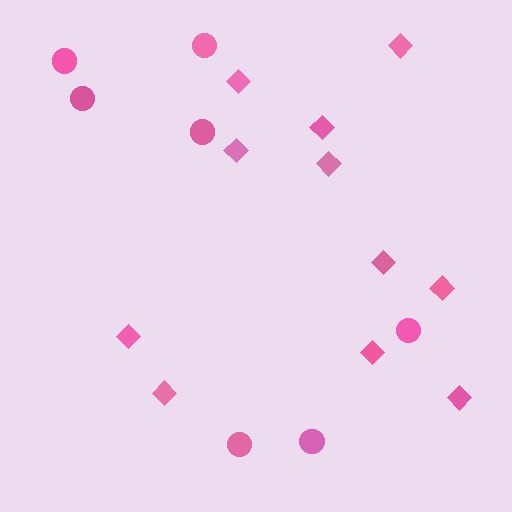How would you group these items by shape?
There are 2 groups: one group of circles (7) and one group of diamonds (11).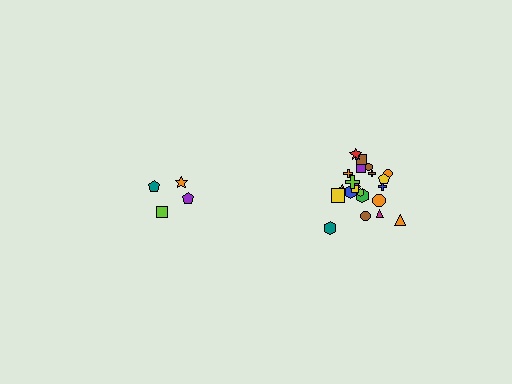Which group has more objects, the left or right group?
The right group.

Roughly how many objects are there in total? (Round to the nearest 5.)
Roughly 30 objects in total.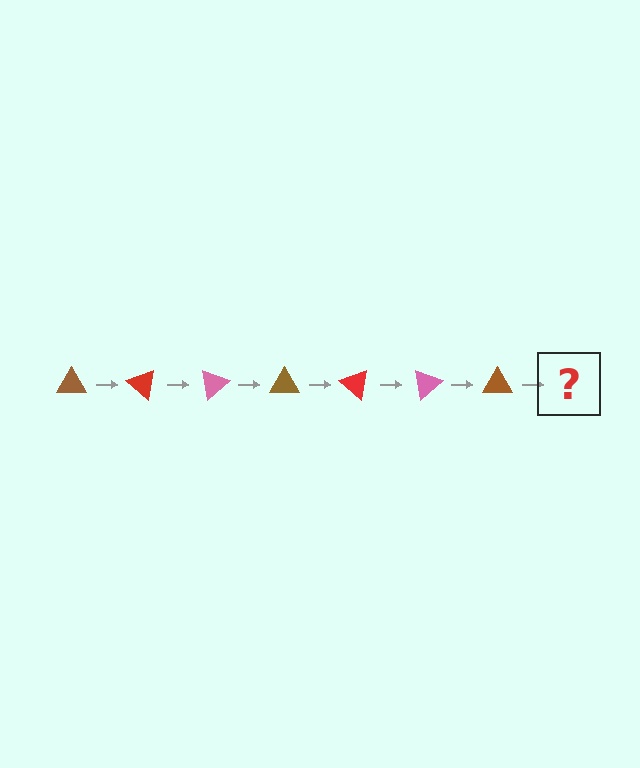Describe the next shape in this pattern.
It should be a red triangle, rotated 280 degrees from the start.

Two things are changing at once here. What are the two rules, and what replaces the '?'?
The two rules are that it rotates 40 degrees each step and the color cycles through brown, red, and pink. The '?' should be a red triangle, rotated 280 degrees from the start.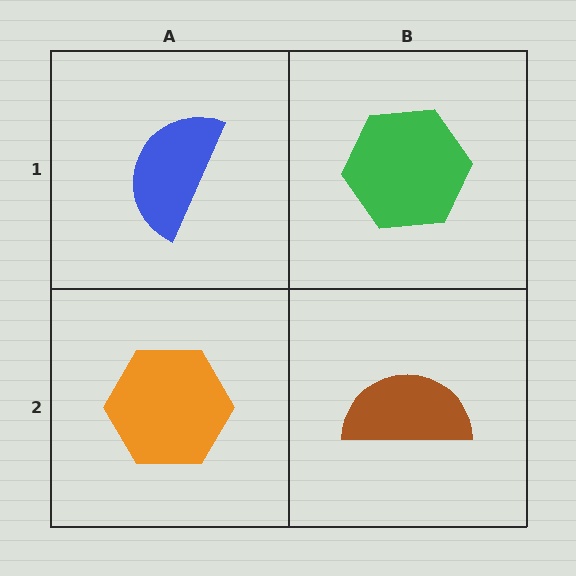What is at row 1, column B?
A green hexagon.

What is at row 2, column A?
An orange hexagon.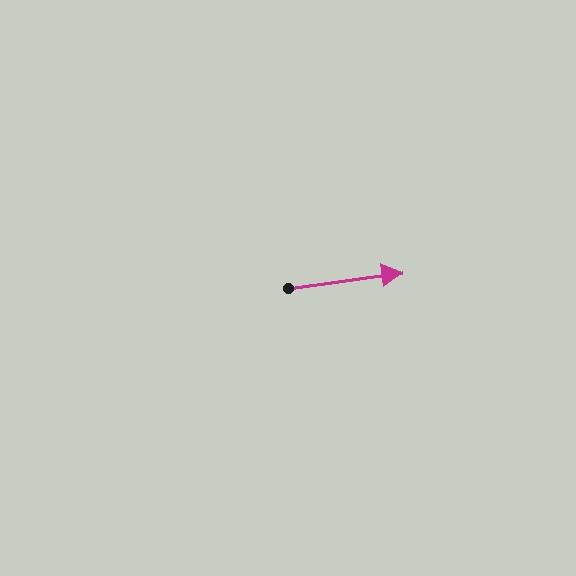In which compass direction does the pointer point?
East.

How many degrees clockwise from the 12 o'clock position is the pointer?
Approximately 82 degrees.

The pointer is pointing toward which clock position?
Roughly 3 o'clock.